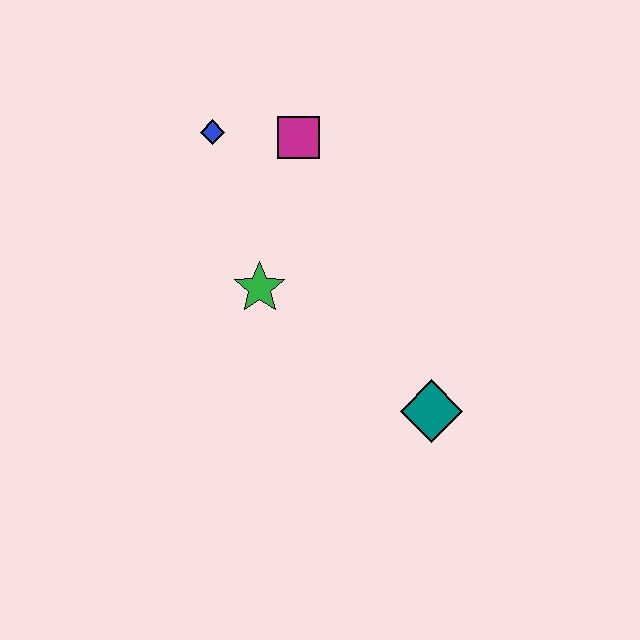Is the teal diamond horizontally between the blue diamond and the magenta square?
No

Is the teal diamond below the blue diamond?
Yes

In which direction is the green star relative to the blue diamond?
The green star is below the blue diamond.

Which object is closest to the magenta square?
The blue diamond is closest to the magenta square.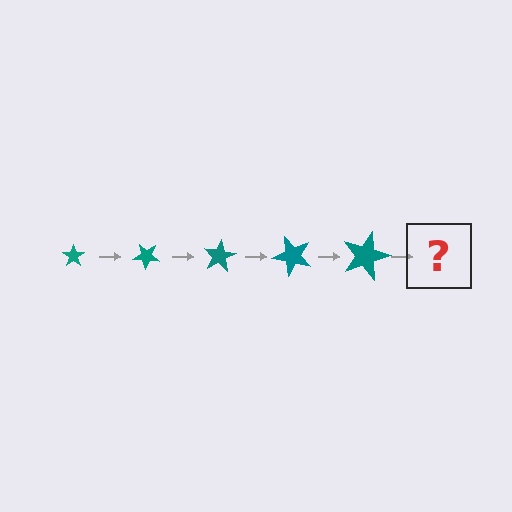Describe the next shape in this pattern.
It should be a star, larger than the previous one and rotated 200 degrees from the start.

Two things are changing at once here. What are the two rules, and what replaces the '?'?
The two rules are that the star grows larger each step and it rotates 40 degrees each step. The '?' should be a star, larger than the previous one and rotated 200 degrees from the start.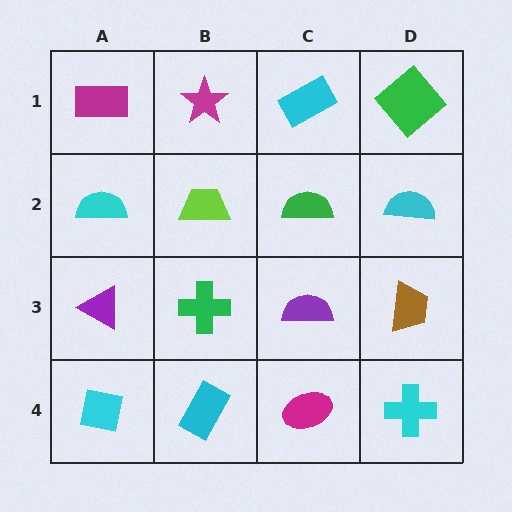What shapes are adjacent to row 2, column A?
A magenta rectangle (row 1, column A), a purple triangle (row 3, column A), a lime trapezoid (row 2, column B).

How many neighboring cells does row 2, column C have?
4.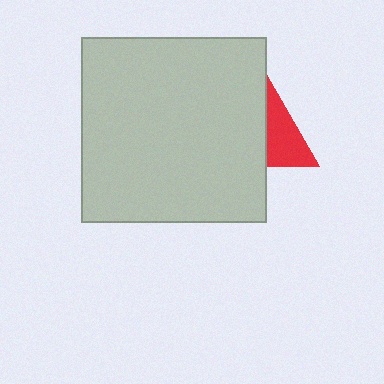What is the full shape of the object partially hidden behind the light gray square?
The partially hidden object is a red triangle.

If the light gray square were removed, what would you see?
You would see the complete red triangle.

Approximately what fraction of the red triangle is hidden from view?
Roughly 52% of the red triangle is hidden behind the light gray square.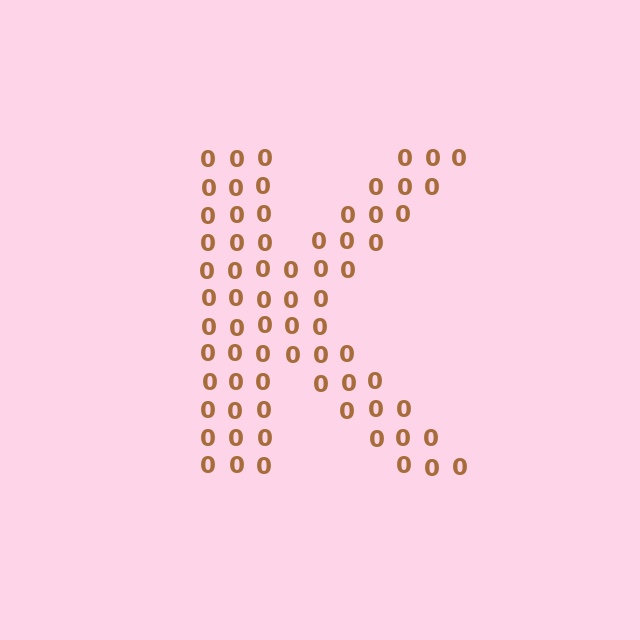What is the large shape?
The large shape is the letter K.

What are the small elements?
The small elements are digit 0's.